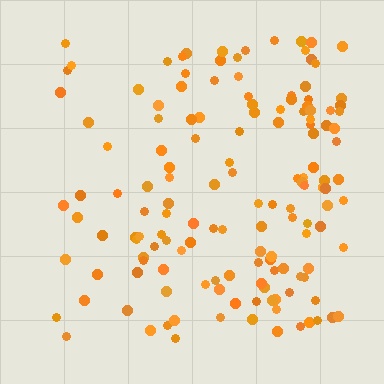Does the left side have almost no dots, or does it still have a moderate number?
Still a moderate number, just noticeably fewer than the right.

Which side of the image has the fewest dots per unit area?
The left.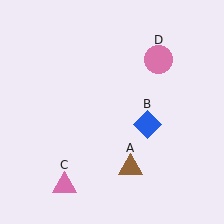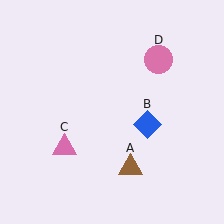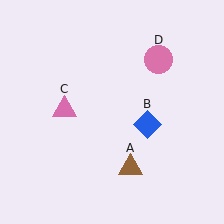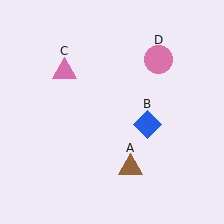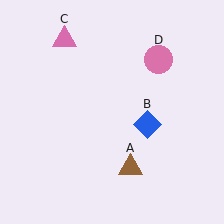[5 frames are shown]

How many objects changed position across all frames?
1 object changed position: pink triangle (object C).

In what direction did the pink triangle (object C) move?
The pink triangle (object C) moved up.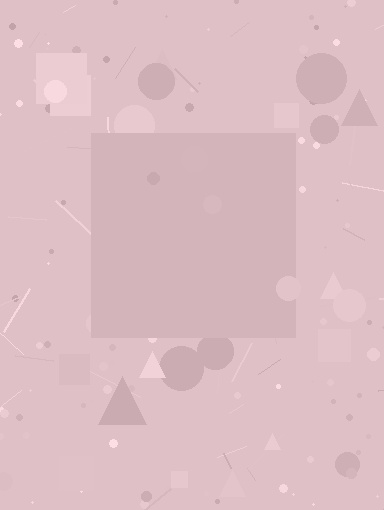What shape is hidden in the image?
A square is hidden in the image.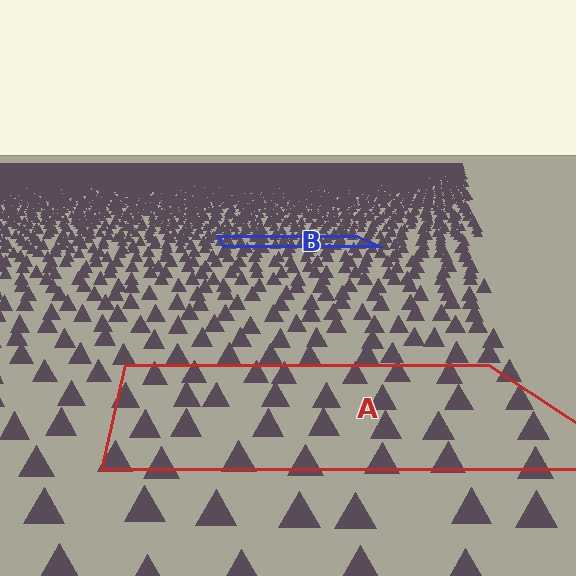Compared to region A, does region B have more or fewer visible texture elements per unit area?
Region B has more texture elements per unit area — they are packed more densely because it is farther away.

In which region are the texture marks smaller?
The texture marks are smaller in region B, because it is farther away.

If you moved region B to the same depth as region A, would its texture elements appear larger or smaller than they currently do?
They would appear larger. At a closer depth, the same texture elements are projected at a bigger on-screen size.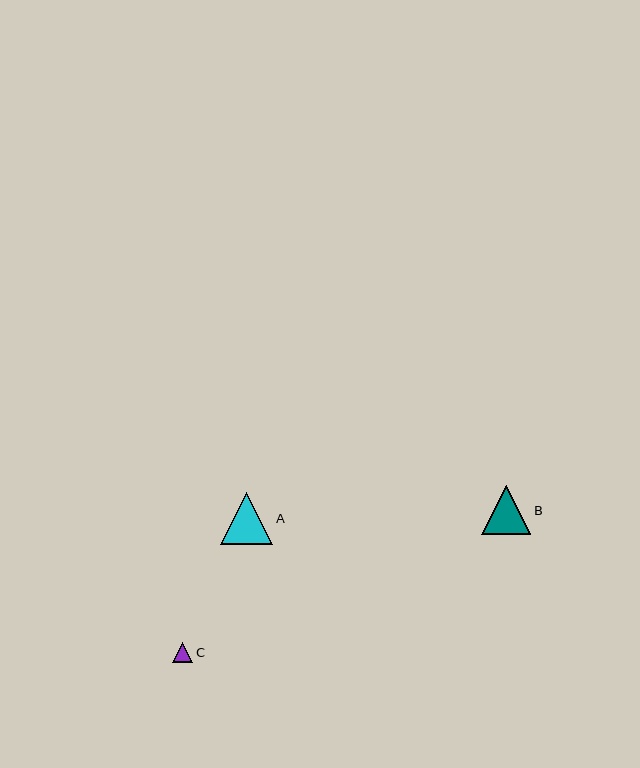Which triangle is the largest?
Triangle A is the largest with a size of approximately 52 pixels.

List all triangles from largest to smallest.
From largest to smallest: A, B, C.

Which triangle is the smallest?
Triangle C is the smallest with a size of approximately 20 pixels.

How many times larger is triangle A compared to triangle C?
Triangle A is approximately 2.6 times the size of triangle C.